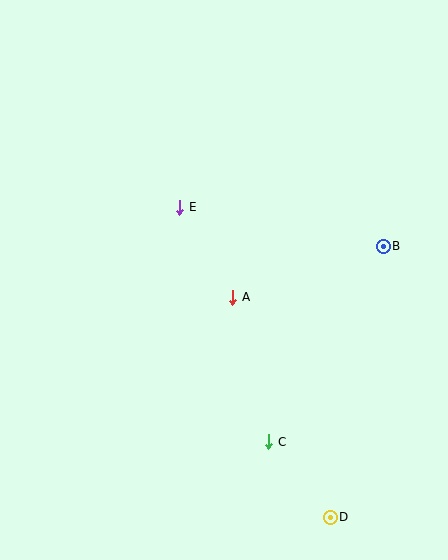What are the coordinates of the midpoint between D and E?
The midpoint between D and E is at (255, 362).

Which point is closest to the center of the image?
Point A at (233, 297) is closest to the center.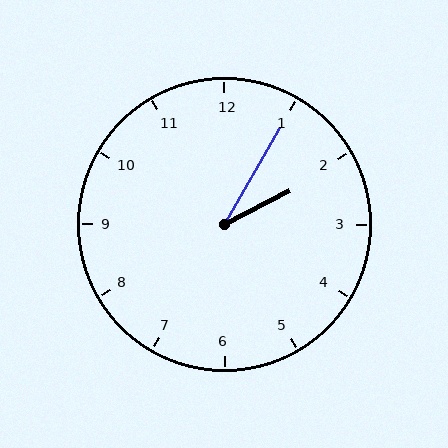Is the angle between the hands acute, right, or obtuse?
It is acute.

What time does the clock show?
2:05.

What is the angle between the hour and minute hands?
Approximately 32 degrees.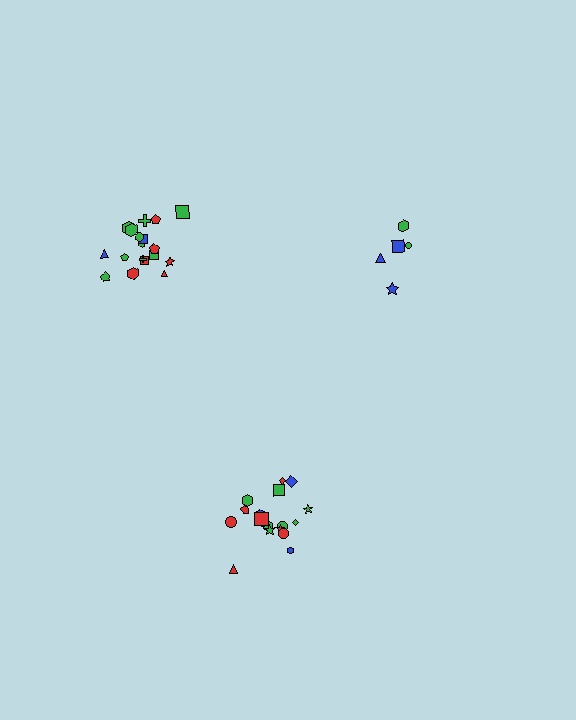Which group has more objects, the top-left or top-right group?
The top-left group.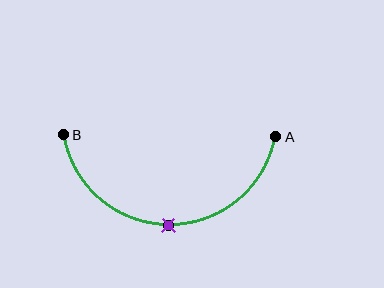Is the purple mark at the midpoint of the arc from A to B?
Yes. The purple mark lies on the arc at equal arc-length from both A and B — it is the arc midpoint.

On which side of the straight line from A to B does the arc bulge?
The arc bulges below the straight line connecting A and B.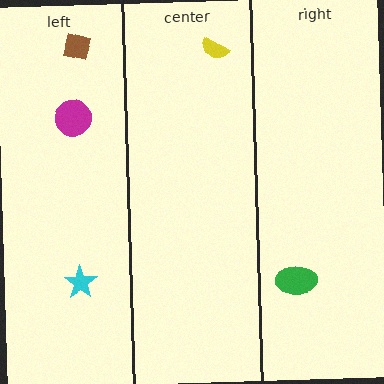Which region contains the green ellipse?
The right region.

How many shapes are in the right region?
1.